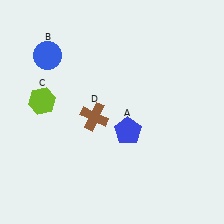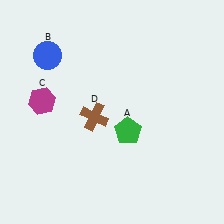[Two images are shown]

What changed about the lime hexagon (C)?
In Image 1, C is lime. In Image 2, it changed to magenta.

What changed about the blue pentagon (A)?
In Image 1, A is blue. In Image 2, it changed to green.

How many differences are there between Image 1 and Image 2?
There are 2 differences between the two images.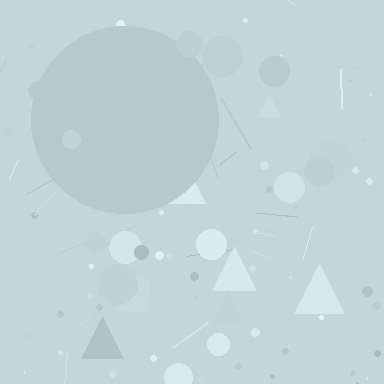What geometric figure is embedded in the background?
A circle is embedded in the background.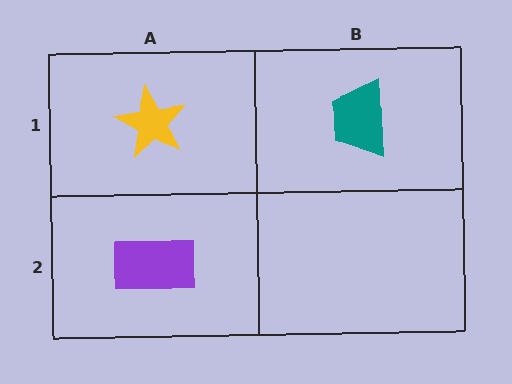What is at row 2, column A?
A purple rectangle.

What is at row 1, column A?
A yellow star.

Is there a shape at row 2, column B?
No, that cell is empty.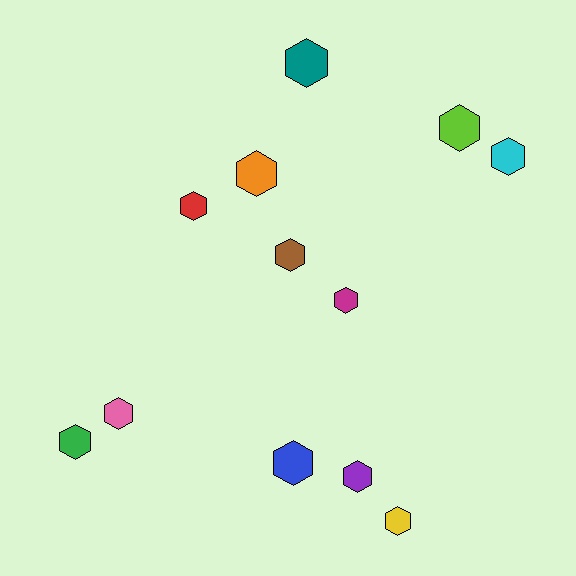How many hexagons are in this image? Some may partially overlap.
There are 12 hexagons.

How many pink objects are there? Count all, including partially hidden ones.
There is 1 pink object.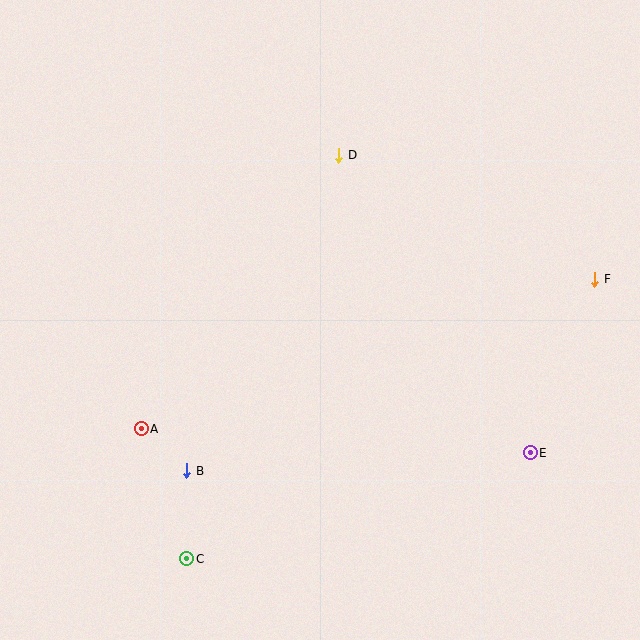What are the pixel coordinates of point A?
Point A is at (141, 429).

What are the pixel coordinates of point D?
Point D is at (339, 155).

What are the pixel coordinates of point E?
Point E is at (530, 453).